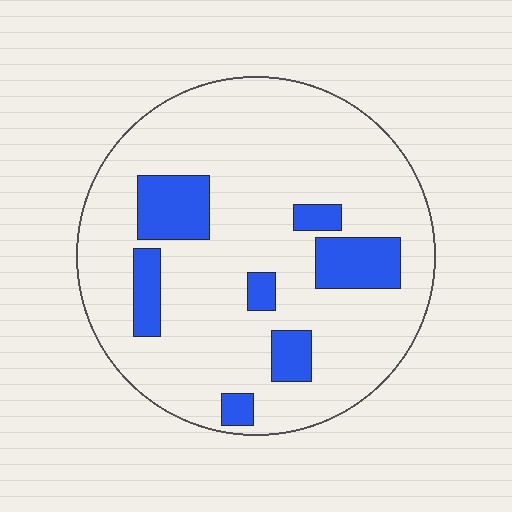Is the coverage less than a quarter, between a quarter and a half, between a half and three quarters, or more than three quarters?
Less than a quarter.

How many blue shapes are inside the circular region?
7.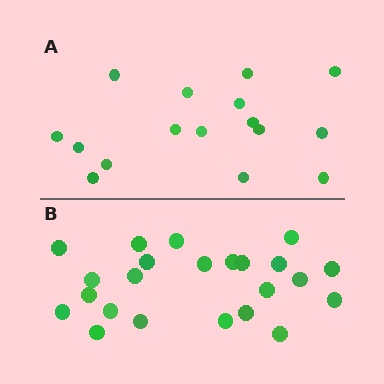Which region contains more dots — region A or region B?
Region B (the bottom region) has more dots.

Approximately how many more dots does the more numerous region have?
Region B has roughly 8 or so more dots than region A.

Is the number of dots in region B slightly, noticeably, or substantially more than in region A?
Region B has noticeably more, but not dramatically so. The ratio is roughly 1.4 to 1.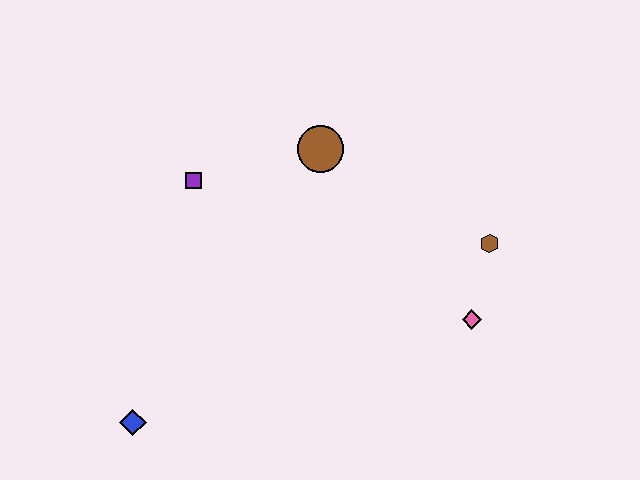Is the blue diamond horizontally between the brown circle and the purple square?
No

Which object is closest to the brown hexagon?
The pink diamond is closest to the brown hexagon.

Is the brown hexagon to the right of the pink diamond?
Yes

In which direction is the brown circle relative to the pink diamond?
The brown circle is above the pink diamond.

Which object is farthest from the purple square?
The pink diamond is farthest from the purple square.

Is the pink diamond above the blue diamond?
Yes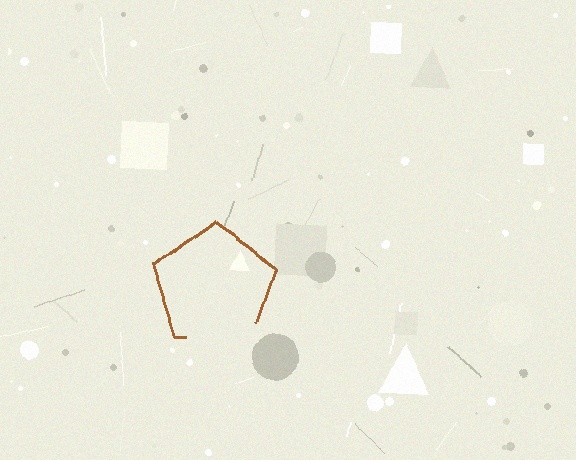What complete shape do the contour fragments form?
The contour fragments form a pentagon.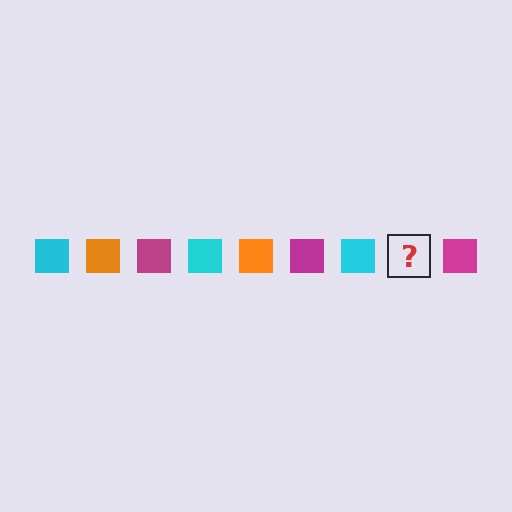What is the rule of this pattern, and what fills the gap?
The rule is that the pattern cycles through cyan, orange, magenta squares. The gap should be filled with an orange square.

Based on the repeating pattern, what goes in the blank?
The blank should be an orange square.